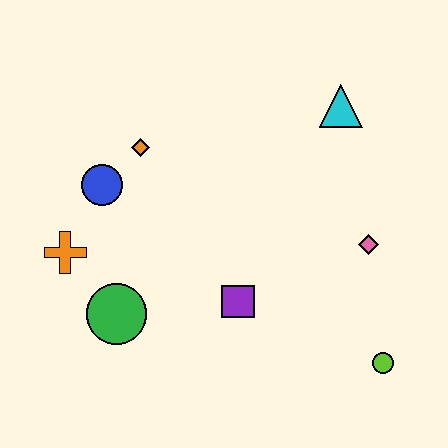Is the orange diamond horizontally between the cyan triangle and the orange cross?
Yes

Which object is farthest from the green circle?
The cyan triangle is farthest from the green circle.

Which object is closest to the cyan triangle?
The pink diamond is closest to the cyan triangle.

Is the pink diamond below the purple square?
No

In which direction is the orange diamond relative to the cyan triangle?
The orange diamond is to the left of the cyan triangle.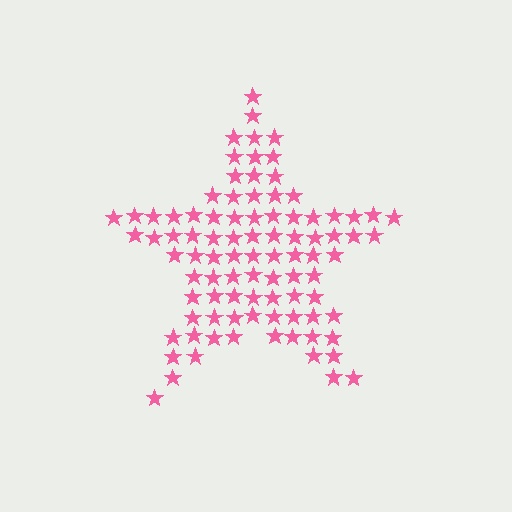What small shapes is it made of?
It is made of small stars.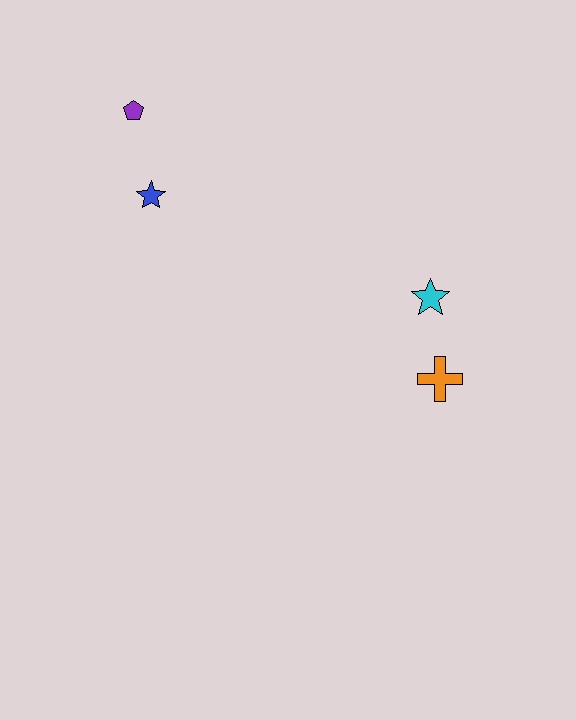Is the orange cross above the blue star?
No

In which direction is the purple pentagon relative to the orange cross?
The purple pentagon is to the left of the orange cross.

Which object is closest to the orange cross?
The cyan star is closest to the orange cross.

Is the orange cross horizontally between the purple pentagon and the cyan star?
No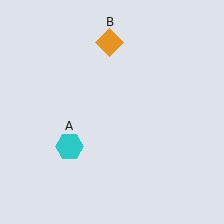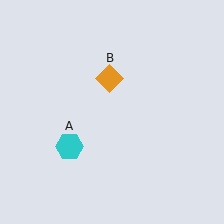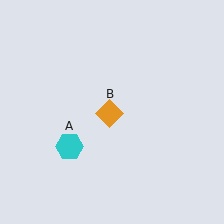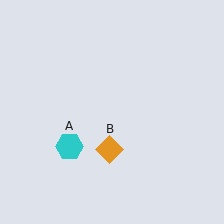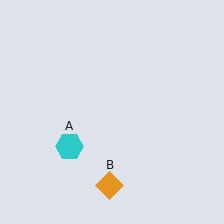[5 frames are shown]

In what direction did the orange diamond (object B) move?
The orange diamond (object B) moved down.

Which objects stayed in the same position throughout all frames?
Cyan hexagon (object A) remained stationary.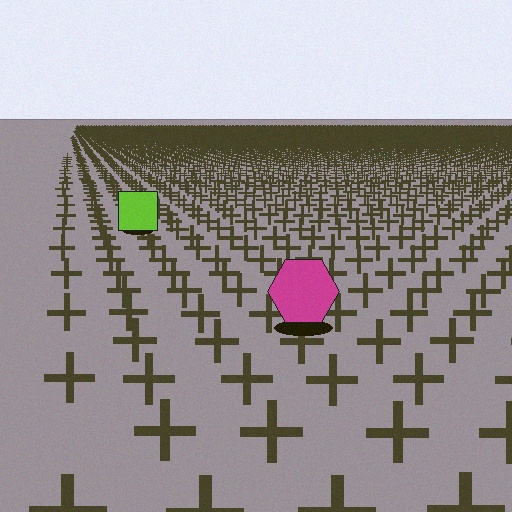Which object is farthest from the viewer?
The lime square is farthest from the viewer. It appears smaller and the ground texture around it is denser.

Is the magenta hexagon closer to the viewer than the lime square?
Yes. The magenta hexagon is closer — you can tell from the texture gradient: the ground texture is coarser near it.